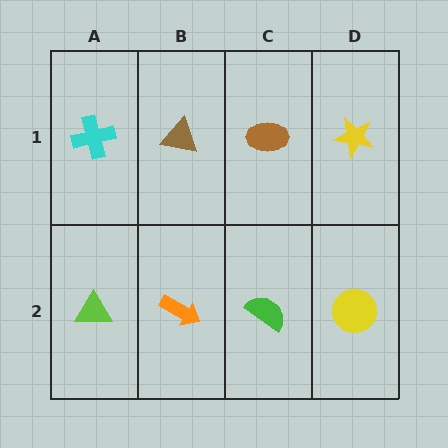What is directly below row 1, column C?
A green semicircle.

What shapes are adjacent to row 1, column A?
A lime triangle (row 2, column A), a brown triangle (row 1, column B).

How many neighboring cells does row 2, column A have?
2.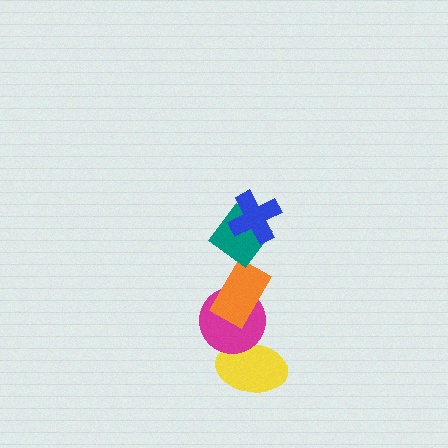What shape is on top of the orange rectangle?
The teal diamond is on top of the orange rectangle.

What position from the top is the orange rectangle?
The orange rectangle is 3rd from the top.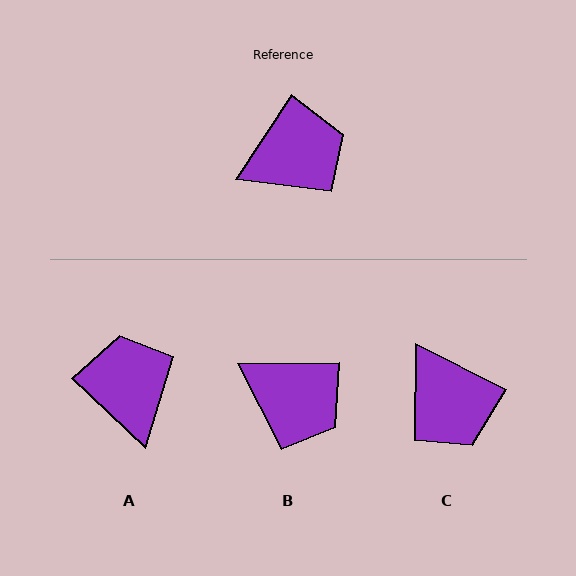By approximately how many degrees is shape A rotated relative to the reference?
Approximately 80 degrees counter-clockwise.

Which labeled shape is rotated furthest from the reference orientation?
C, about 83 degrees away.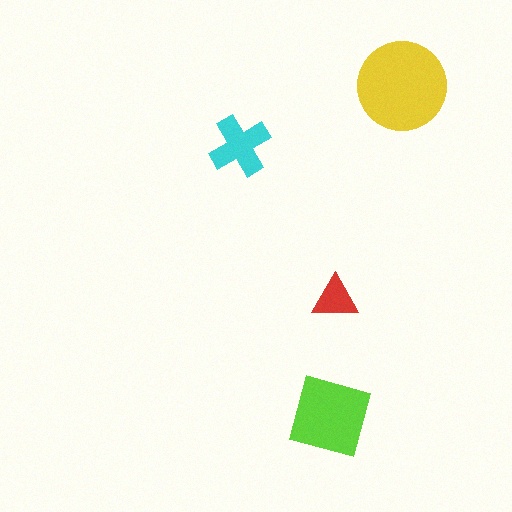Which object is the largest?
The yellow circle.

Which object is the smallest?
The red triangle.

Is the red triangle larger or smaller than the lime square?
Smaller.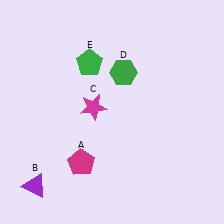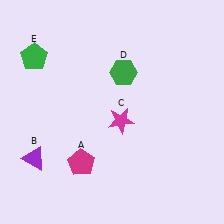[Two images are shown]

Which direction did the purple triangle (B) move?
The purple triangle (B) moved up.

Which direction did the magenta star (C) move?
The magenta star (C) moved right.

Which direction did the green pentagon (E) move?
The green pentagon (E) moved left.